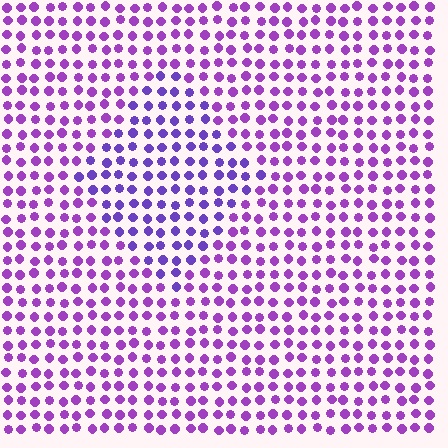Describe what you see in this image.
The image is filled with small purple elements in a uniform arrangement. A diamond-shaped region is visible where the elements are tinted to a slightly different hue, forming a subtle color boundary.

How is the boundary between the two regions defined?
The boundary is defined purely by a slight shift in hue (about 24 degrees). Spacing, size, and orientation are identical on both sides.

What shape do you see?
I see a diamond.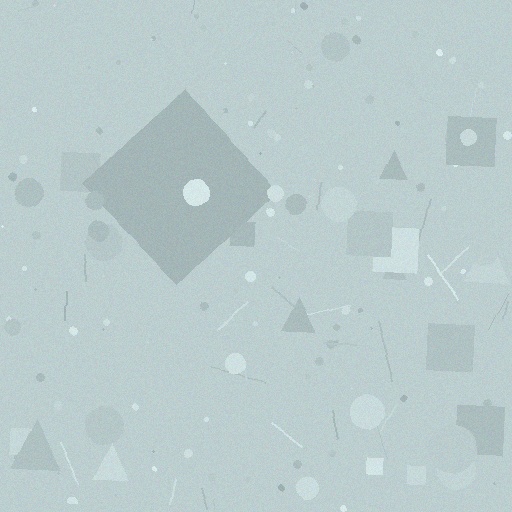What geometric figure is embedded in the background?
A diamond is embedded in the background.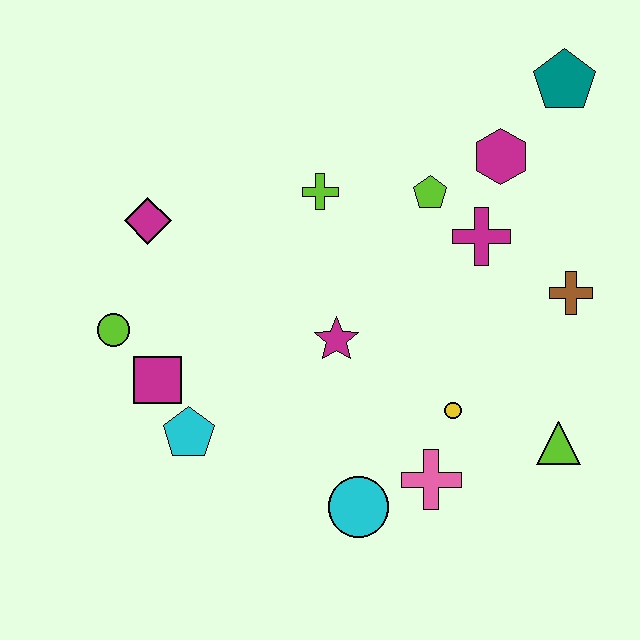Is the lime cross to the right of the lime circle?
Yes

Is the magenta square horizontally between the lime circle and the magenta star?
Yes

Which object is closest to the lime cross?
The lime pentagon is closest to the lime cross.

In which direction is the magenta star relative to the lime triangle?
The magenta star is to the left of the lime triangle.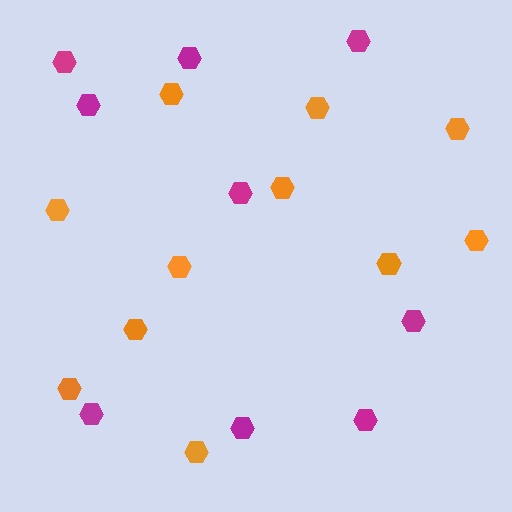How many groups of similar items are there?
There are 2 groups: one group of orange hexagons (11) and one group of magenta hexagons (9).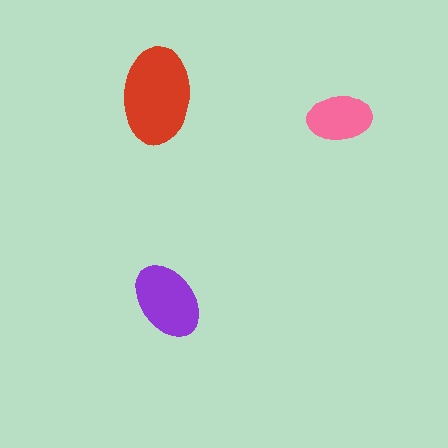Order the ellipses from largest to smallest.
the red one, the purple one, the pink one.